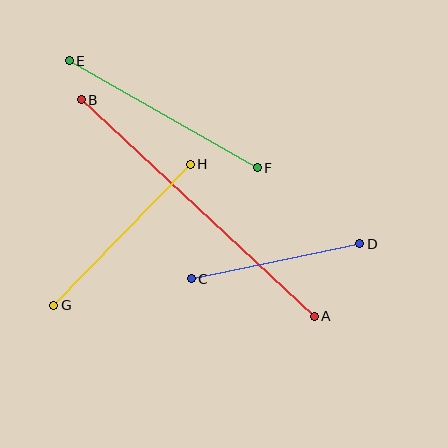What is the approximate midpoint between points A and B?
The midpoint is at approximately (198, 208) pixels.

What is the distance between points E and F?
The distance is approximately 216 pixels.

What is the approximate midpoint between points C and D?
The midpoint is at approximately (276, 261) pixels.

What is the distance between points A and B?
The distance is approximately 318 pixels.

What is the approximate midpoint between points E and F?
The midpoint is at approximately (163, 114) pixels.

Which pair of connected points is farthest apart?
Points A and B are farthest apart.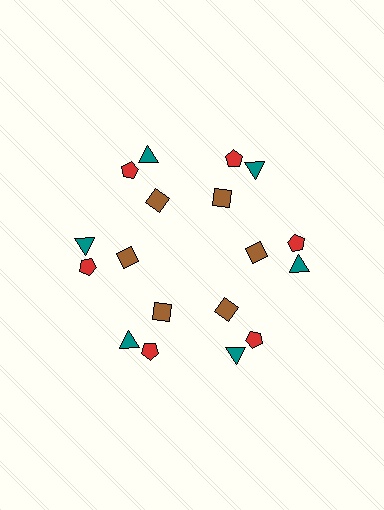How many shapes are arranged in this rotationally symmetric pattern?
There are 18 shapes, arranged in 6 groups of 3.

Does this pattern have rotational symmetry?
Yes, this pattern has 6-fold rotational symmetry. It looks the same after rotating 60 degrees around the center.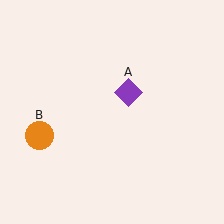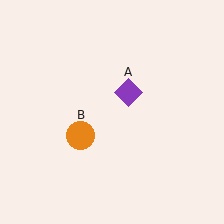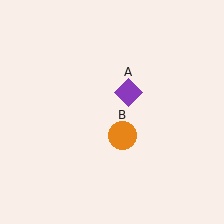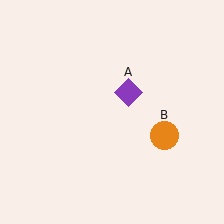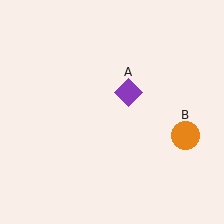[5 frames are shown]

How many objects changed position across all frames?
1 object changed position: orange circle (object B).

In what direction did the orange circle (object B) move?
The orange circle (object B) moved right.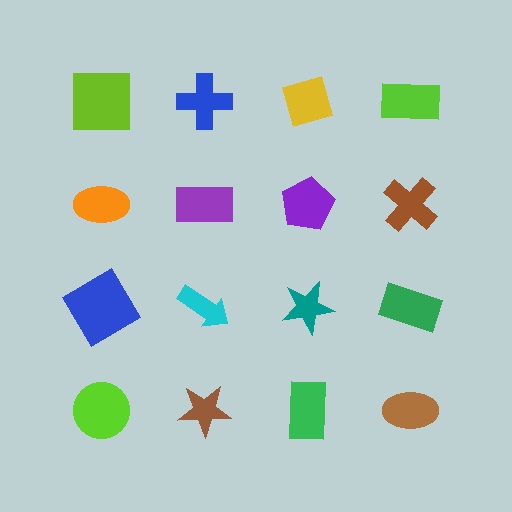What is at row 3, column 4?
A green rectangle.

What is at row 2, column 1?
An orange ellipse.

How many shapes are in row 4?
4 shapes.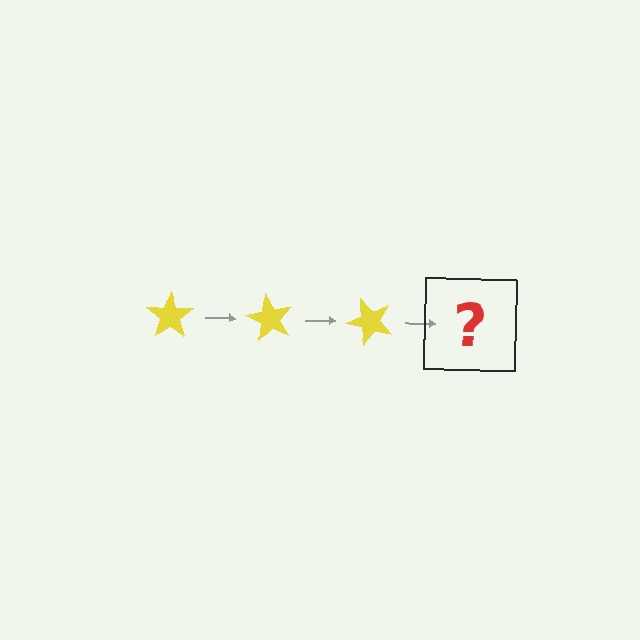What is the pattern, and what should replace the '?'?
The pattern is that the star rotates 60 degrees each step. The '?' should be a yellow star rotated 180 degrees.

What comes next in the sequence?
The next element should be a yellow star rotated 180 degrees.